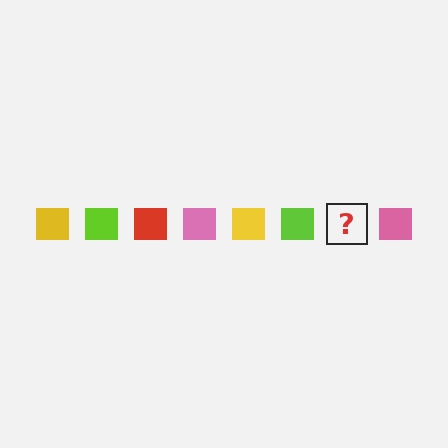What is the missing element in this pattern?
The missing element is a red square.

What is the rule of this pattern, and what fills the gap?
The rule is that the pattern cycles through yellow, lime, red, pink squares. The gap should be filled with a red square.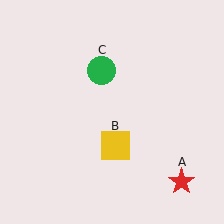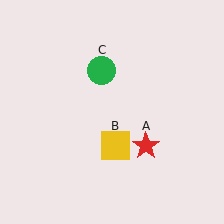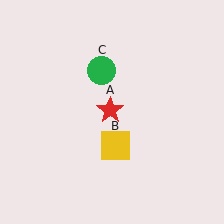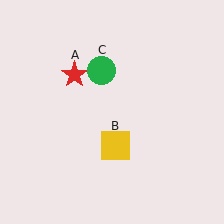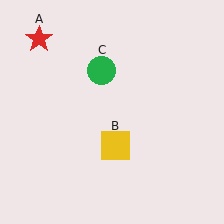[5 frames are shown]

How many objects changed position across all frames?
1 object changed position: red star (object A).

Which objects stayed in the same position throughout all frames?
Yellow square (object B) and green circle (object C) remained stationary.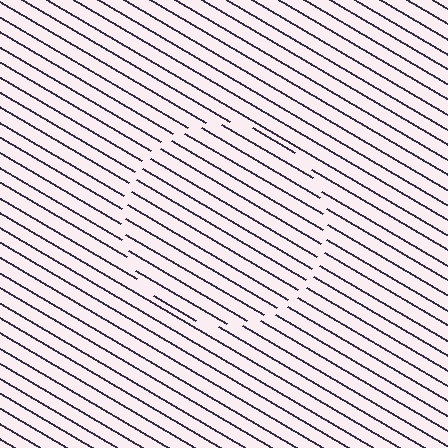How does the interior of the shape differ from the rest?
The interior of the shape contains the same grating, shifted by half a period — the contour is defined by the phase discontinuity where line-ends from the inner and outer gratings abut.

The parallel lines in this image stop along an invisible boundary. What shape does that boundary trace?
An illusory circle. The interior of the shape contains the same grating, shifted by half a period — the contour is defined by the phase discontinuity where line-ends from the inner and outer gratings abut.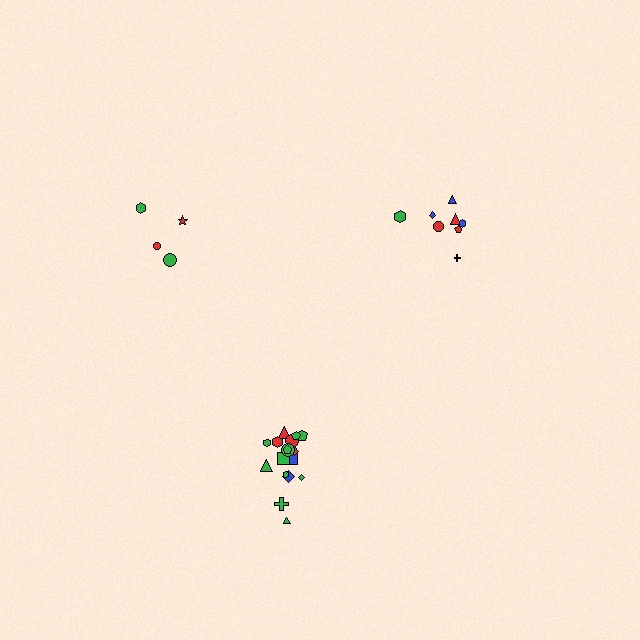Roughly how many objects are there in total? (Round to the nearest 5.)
Roughly 30 objects in total.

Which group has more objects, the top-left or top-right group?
The top-right group.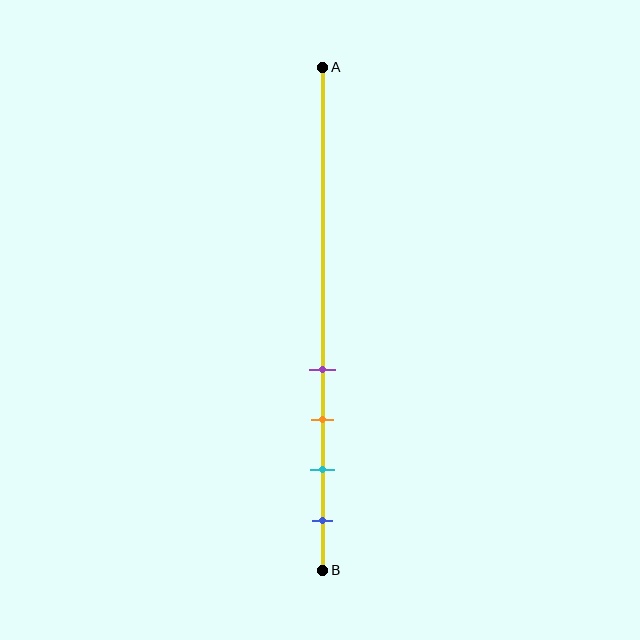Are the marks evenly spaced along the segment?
Yes, the marks are approximately evenly spaced.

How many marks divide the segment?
There are 4 marks dividing the segment.